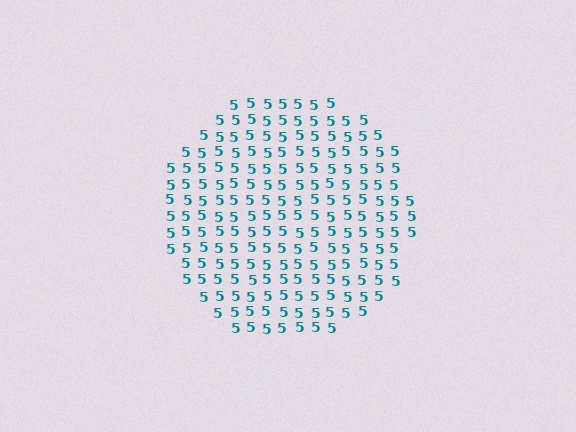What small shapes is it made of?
It is made of small digit 5's.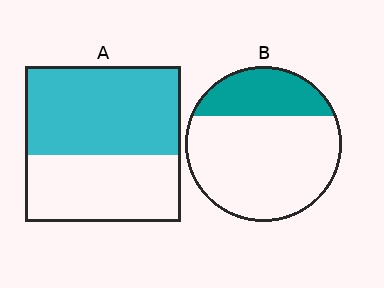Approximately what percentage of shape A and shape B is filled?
A is approximately 55% and B is approximately 30%.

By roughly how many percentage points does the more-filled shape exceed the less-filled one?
By roughly 30 percentage points (A over B).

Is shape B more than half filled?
No.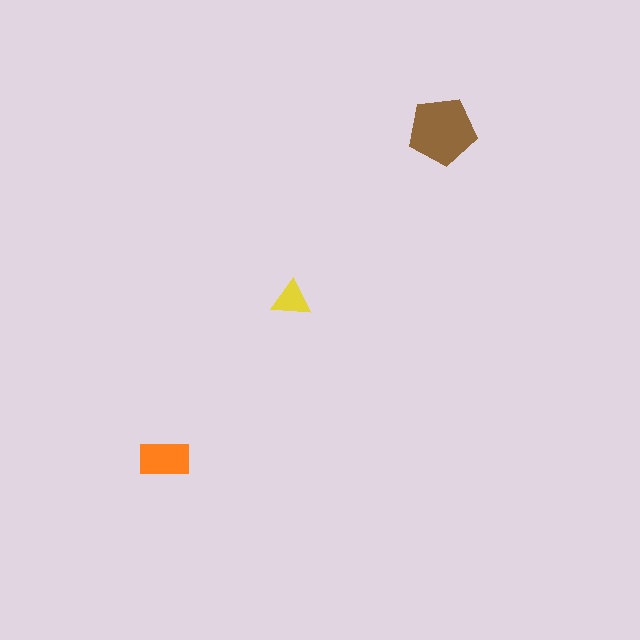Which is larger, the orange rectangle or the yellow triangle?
The orange rectangle.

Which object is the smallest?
The yellow triangle.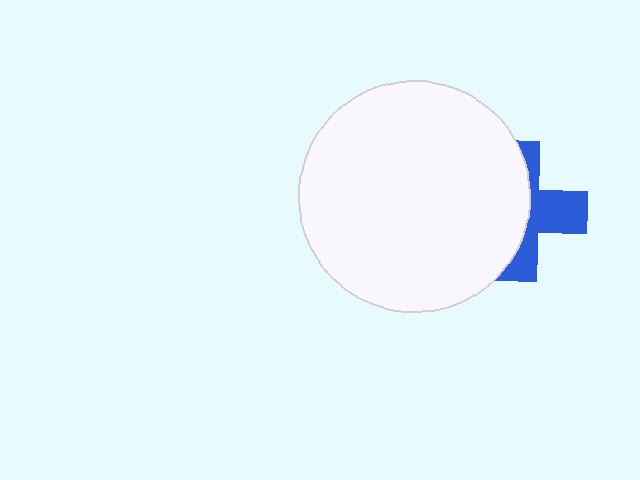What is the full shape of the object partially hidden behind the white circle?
The partially hidden object is a blue cross.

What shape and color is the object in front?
The object in front is a white circle.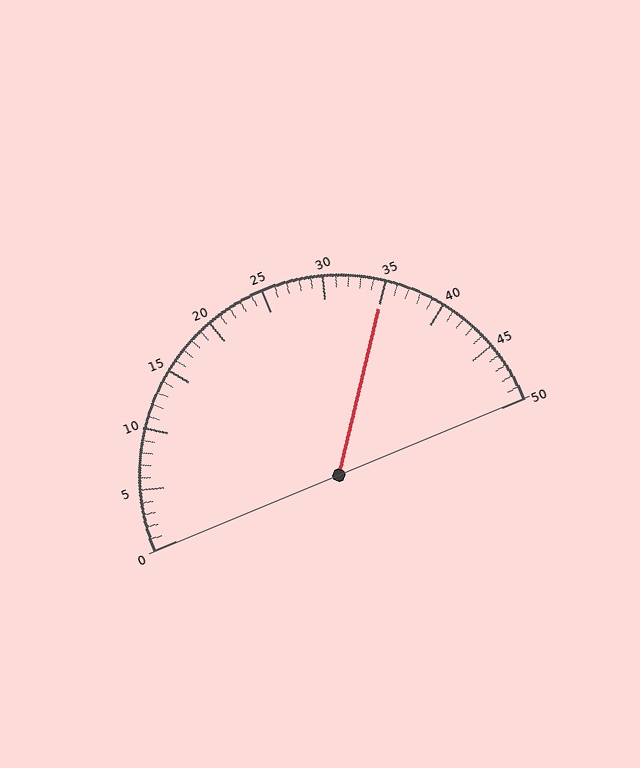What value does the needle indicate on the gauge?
The needle indicates approximately 35.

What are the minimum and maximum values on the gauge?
The gauge ranges from 0 to 50.